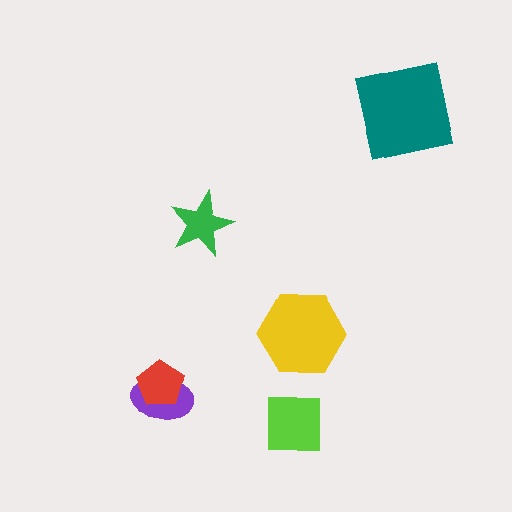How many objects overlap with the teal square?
0 objects overlap with the teal square.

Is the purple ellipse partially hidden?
Yes, it is partially covered by another shape.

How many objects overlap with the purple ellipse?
1 object overlaps with the purple ellipse.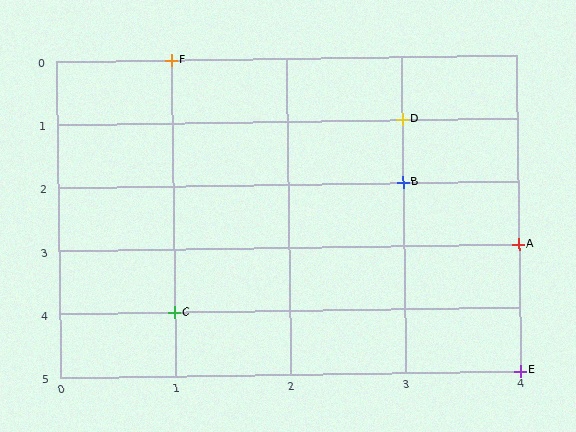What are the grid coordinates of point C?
Point C is at grid coordinates (1, 4).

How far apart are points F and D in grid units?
Points F and D are 2 columns and 1 row apart (about 2.2 grid units diagonally).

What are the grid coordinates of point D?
Point D is at grid coordinates (3, 1).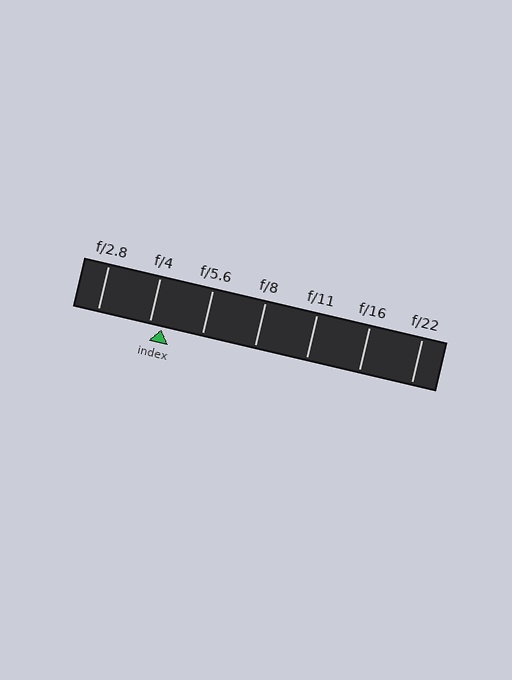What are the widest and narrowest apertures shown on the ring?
The widest aperture shown is f/2.8 and the narrowest is f/22.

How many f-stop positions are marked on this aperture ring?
There are 7 f-stop positions marked.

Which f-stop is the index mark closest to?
The index mark is closest to f/4.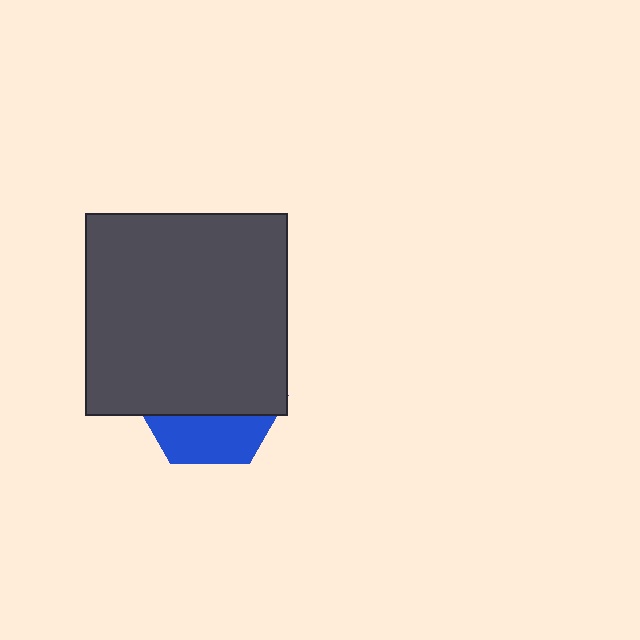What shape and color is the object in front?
The object in front is a dark gray square.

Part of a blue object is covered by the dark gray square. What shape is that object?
It is a hexagon.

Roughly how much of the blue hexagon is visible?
A small part of it is visible (roughly 32%).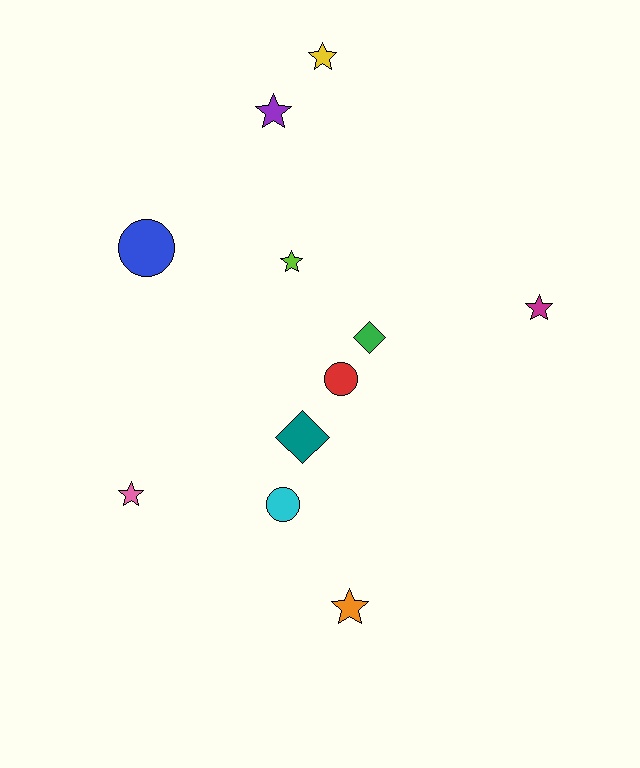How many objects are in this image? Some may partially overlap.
There are 11 objects.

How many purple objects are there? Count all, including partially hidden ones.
There is 1 purple object.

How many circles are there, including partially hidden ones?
There are 3 circles.